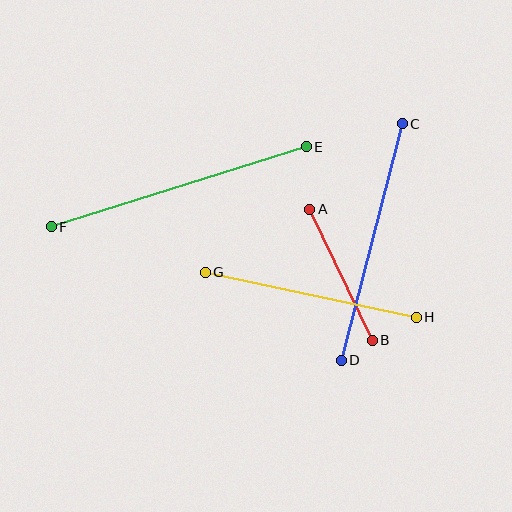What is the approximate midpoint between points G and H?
The midpoint is at approximately (311, 295) pixels.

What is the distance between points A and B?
The distance is approximately 145 pixels.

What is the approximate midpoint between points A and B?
The midpoint is at approximately (341, 275) pixels.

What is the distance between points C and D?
The distance is approximately 244 pixels.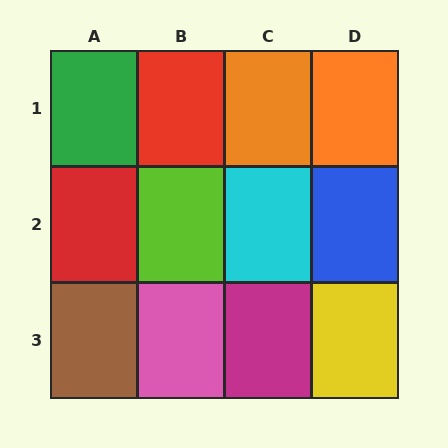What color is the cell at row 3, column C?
Magenta.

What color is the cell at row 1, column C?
Orange.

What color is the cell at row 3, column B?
Pink.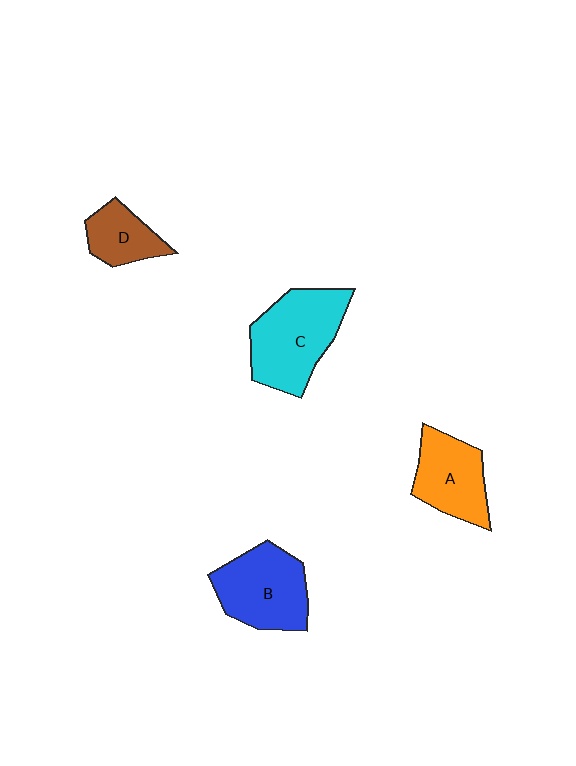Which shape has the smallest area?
Shape D (brown).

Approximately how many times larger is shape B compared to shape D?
Approximately 1.8 times.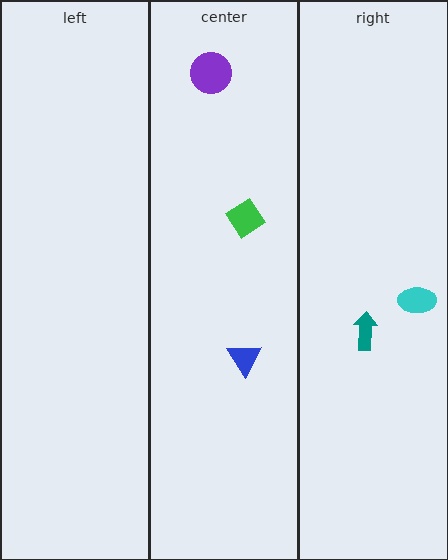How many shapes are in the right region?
2.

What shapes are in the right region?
The cyan ellipse, the teal arrow.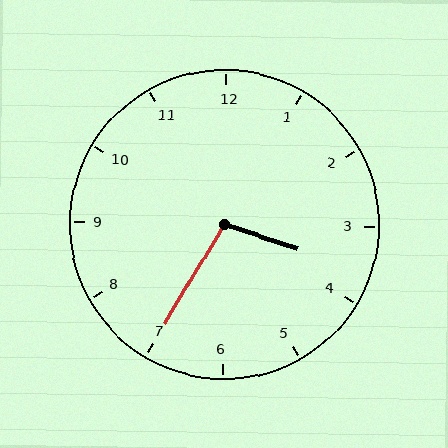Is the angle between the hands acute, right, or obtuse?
It is obtuse.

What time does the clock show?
3:35.